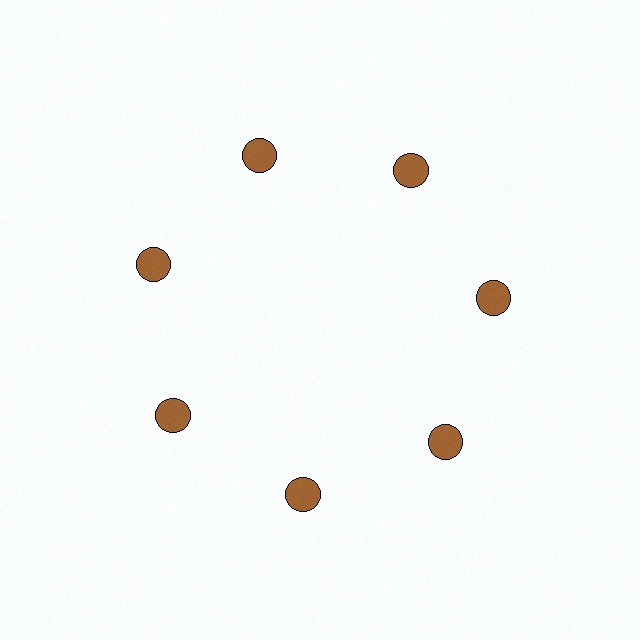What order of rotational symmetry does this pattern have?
This pattern has 7-fold rotational symmetry.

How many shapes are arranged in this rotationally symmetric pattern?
There are 7 shapes, arranged in 7 groups of 1.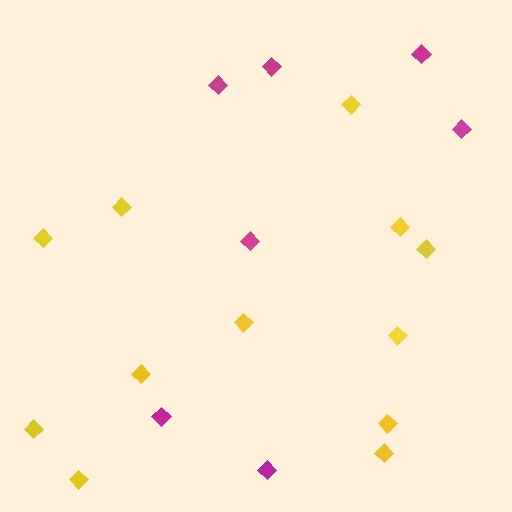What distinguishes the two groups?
There are 2 groups: one group of magenta diamonds (7) and one group of yellow diamonds (12).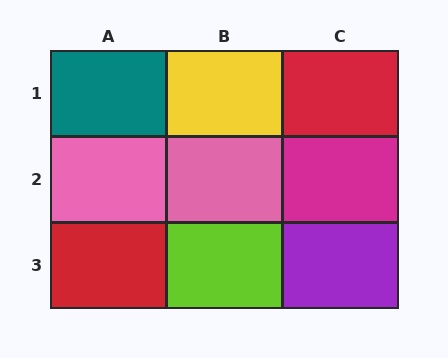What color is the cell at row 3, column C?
Purple.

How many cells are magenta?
1 cell is magenta.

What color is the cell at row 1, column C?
Red.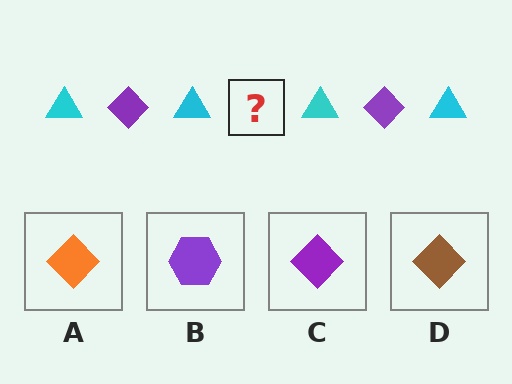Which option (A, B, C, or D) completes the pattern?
C.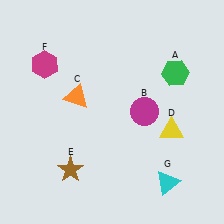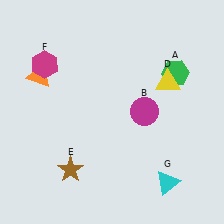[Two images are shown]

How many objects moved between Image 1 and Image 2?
2 objects moved between the two images.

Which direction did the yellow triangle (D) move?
The yellow triangle (D) moved up.